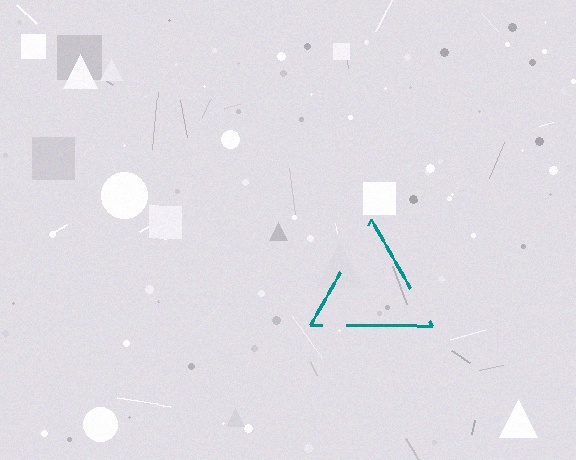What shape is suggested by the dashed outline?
The dashed outline suggests a triangle.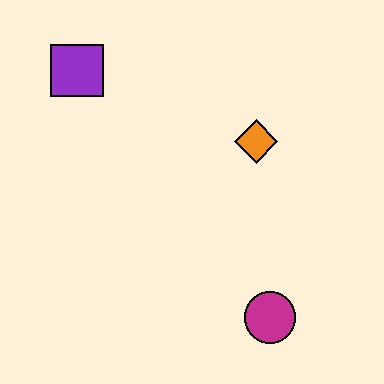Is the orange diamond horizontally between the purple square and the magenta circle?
Yes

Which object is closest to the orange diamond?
The magenta circle is closest to the orange diamond.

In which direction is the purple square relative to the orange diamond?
The purple square is to the left of the orange diamond.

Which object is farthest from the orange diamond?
The purple square is farthest from the orange diamond.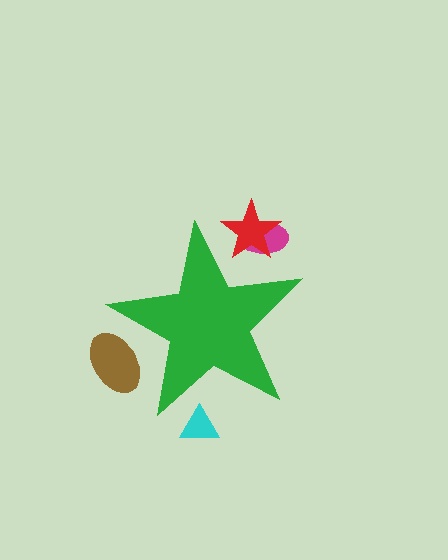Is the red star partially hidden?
Yes, the red star is partially hidden behind the green star.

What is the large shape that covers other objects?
A green star.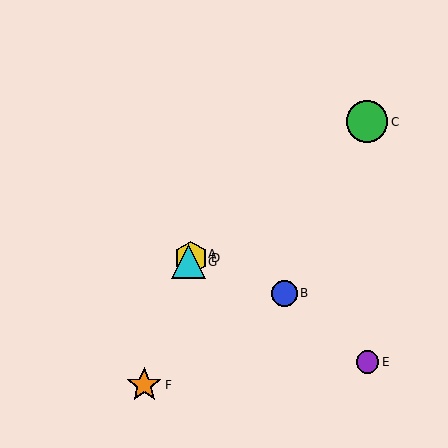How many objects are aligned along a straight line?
3 objects (A, D, G) are aligned along a straight line.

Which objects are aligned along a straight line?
Objects A, D, G are aligned along a straight line.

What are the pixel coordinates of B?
Object B is at (285, 293).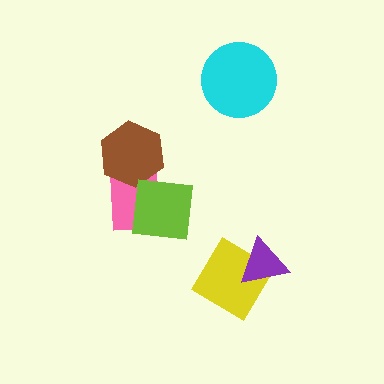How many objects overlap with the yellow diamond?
1 object overlaps with the yellow diamond.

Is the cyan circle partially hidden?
No, no other shape covers it.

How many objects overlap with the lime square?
2 objects overlap with the lime square.